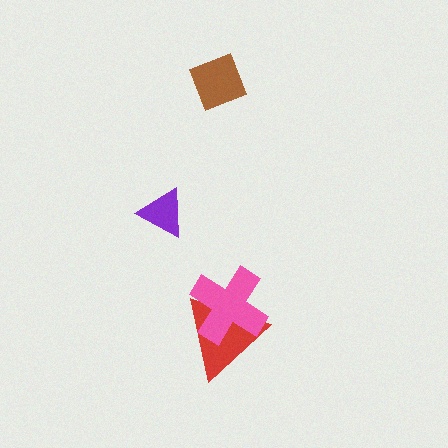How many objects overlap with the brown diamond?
0 objects overlap with the brown diamond.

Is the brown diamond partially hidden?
No, no other shape covers it.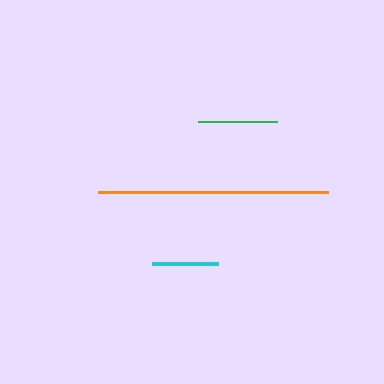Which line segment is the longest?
The orange line is the longest at approximately 230 pixels.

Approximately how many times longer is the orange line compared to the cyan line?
The orange line is approximately 3.5 times the length of the cyan line.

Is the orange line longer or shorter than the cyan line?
The orange line is longer than the cyan line.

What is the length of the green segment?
The green segment is approximately 79 pixels long.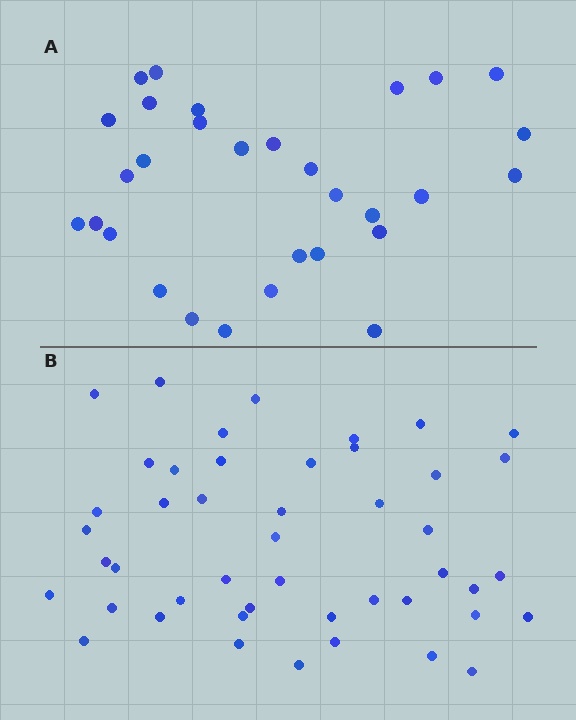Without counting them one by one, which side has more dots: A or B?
Region B (the bottom region) has more dots.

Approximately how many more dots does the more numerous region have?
Region B has approximately 15 more dots than region A.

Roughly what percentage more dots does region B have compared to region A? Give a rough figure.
About 55% more.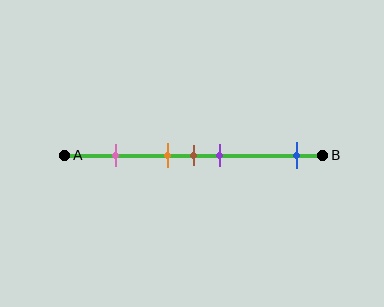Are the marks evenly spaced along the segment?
No, the marks are not evenly spaced.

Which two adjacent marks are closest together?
The orange and brown marks are the closest adjacent pair.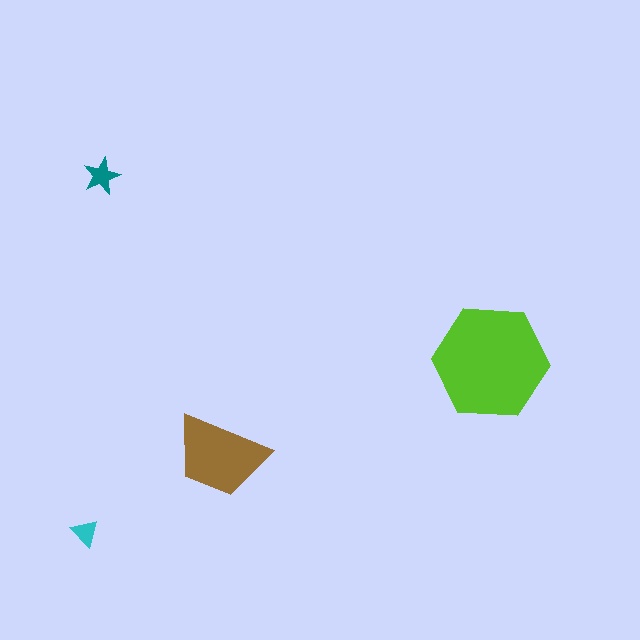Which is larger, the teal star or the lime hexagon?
The lime hexagon.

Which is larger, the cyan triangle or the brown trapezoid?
The brown trapezoid.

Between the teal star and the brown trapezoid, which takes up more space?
The brown trapezoid.